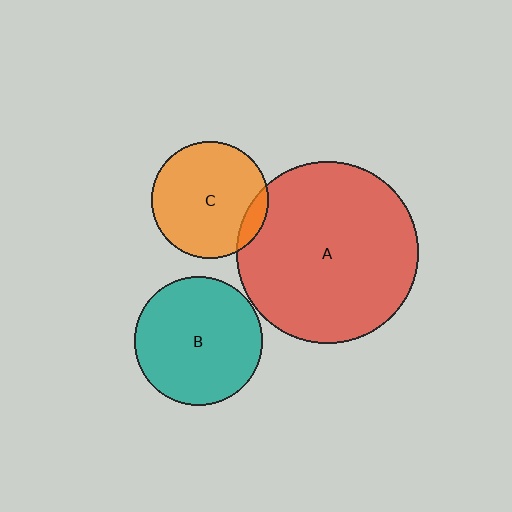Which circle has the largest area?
Circle A (red).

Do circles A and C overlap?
Yes.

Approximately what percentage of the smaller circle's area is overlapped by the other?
Approximately 10%.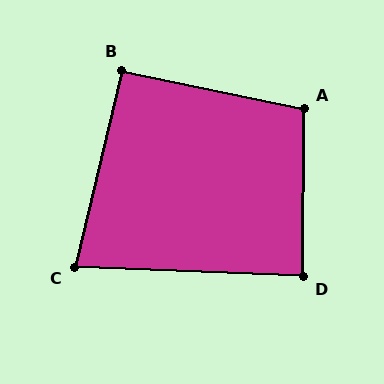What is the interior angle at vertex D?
Approximately 88 degrees (approximately right).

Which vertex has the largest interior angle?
A, at approximately 101 degrees.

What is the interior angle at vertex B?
Approximately 92 degrees (approximately right).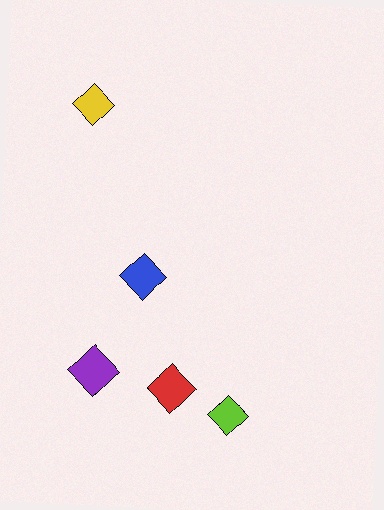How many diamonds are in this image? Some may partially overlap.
There are 5 diamonds.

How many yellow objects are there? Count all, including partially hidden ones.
There is 1 yellow object.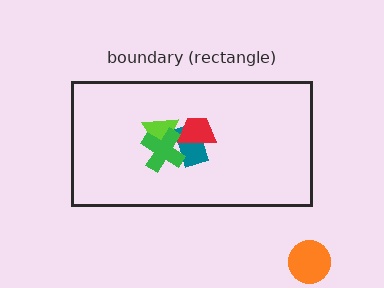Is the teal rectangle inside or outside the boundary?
Inside.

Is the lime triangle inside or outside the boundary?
Inside.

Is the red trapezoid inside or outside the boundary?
Inside.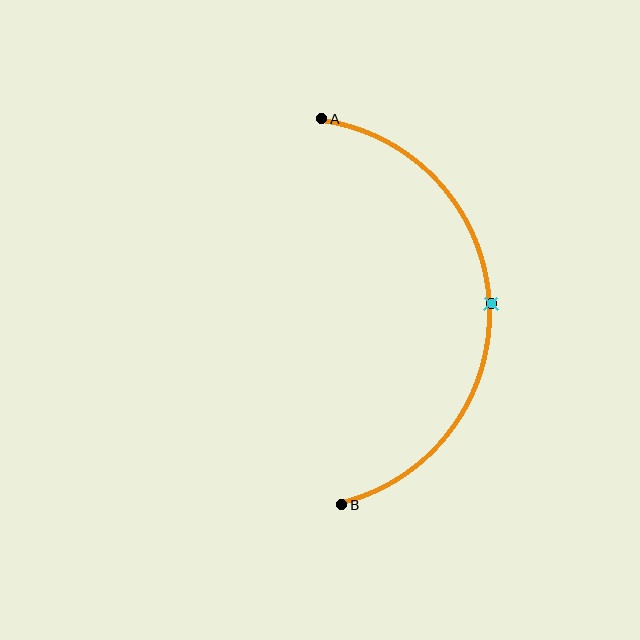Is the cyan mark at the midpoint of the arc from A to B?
Yes. The cyan mark lies on the arc at equal arc-length from both A and B — it is the arc midpoint.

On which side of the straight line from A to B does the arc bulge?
The arc bulges to the right of the straight line connecting A and B.